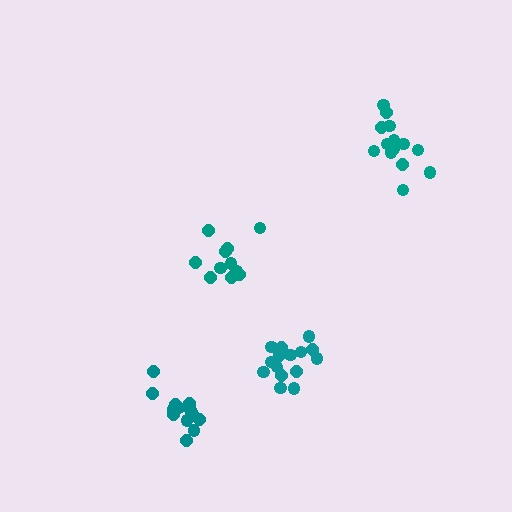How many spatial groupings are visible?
There are 4 spatial groupings.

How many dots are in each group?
Group 1: 13 dots, Group 2: 11 dots, Group 3: 14 dots, Group 4: 16 dots (54 total).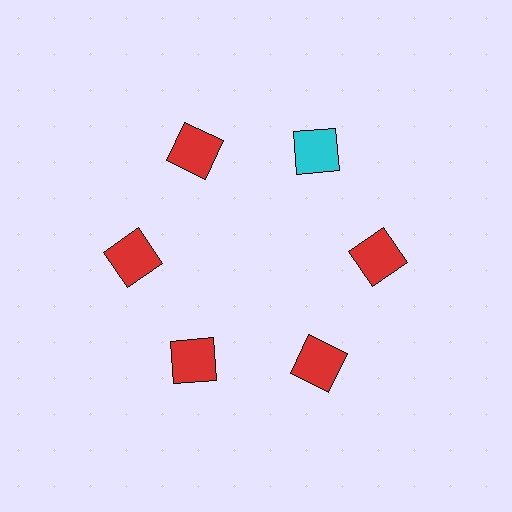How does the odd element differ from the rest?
It has a different color: cyan instead of red.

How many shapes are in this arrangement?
There are 6 shapes arranged in a ring pattern.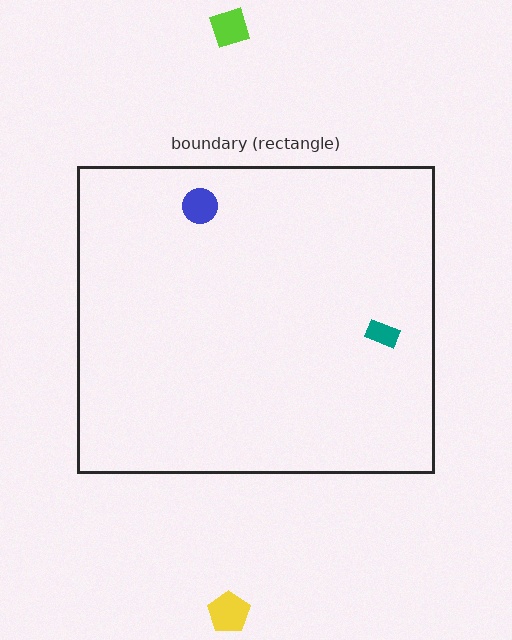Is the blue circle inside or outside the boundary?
Inside.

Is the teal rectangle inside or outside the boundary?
Inside.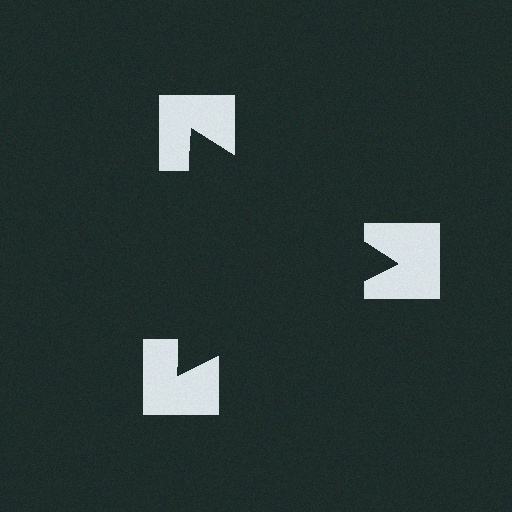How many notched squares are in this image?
There are 3 — one at each vertex of the illusory triangle.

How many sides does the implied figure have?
3 sides.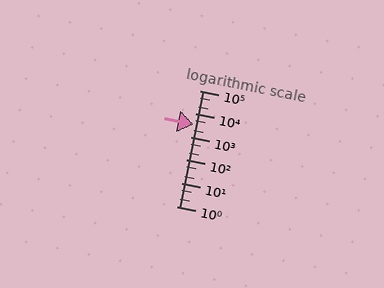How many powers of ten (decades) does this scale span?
The scale spans 5 decades, from 1 to 100000.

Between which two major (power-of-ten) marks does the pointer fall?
The pointer is between 1000 and 10000.